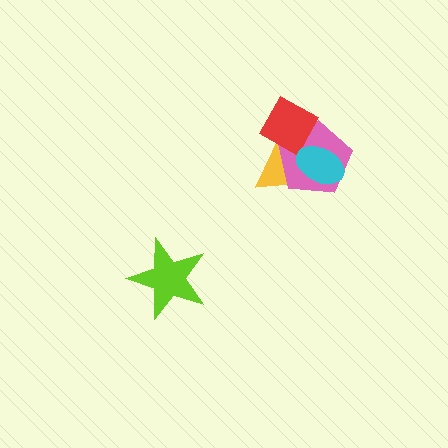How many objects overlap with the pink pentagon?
3 objects overlap with the pink pentagon.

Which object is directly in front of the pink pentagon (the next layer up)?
The red diamond is directly in front of the pink pentagon.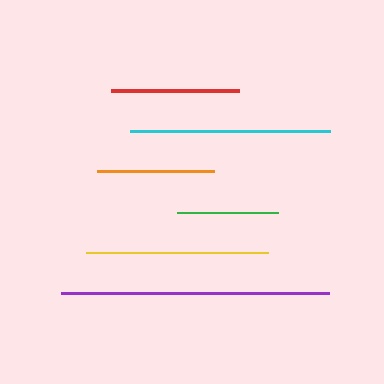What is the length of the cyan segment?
The cyan segment is approximately 200 pixels long.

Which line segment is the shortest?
The green line is the shortest at approximately 101 pixels.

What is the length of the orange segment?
The orange segment is approximately 117 pixels long.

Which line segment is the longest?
The purple line is the longest at approximately 268 pixels.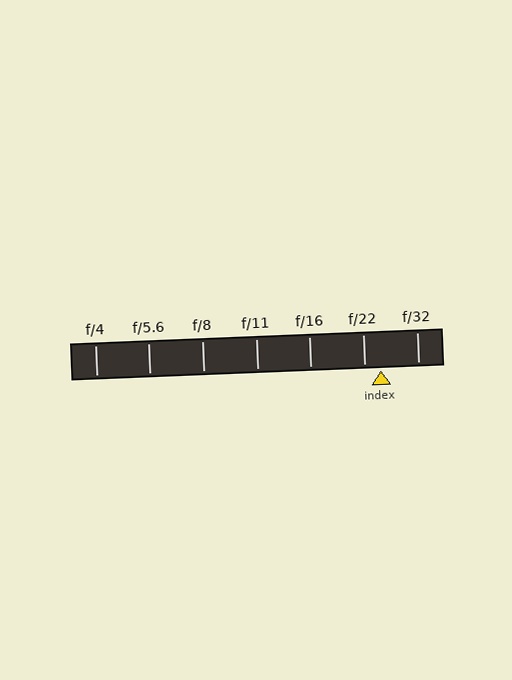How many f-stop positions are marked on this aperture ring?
There are 7 f-stop positions marked.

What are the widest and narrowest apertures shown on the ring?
The widest aperture shown is f/4 and the narrowest is f/32.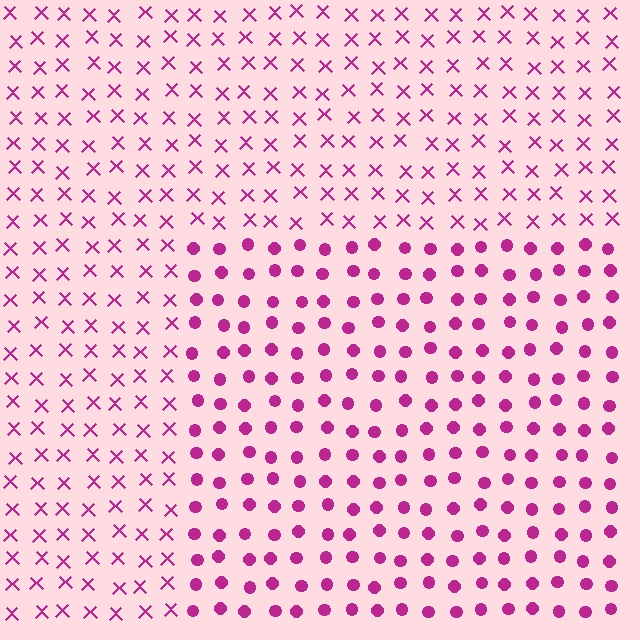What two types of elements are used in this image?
The image uses circles inside the rectangle region and X marks outside it.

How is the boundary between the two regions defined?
The boundary is defined by a change in element shape: circles inside vs. X marks outside. All elements share the same color and spacing.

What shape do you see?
I see a rectangle.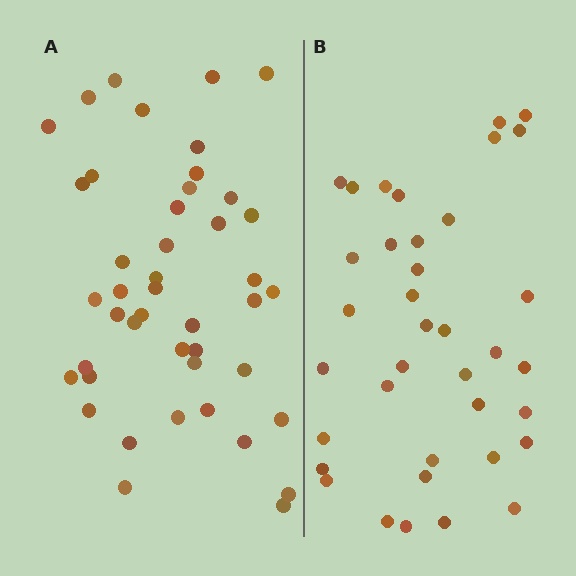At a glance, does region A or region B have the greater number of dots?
Region A (the left region) has more dots.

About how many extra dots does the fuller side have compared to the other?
Region A has roughly 8 or so more dots than region B.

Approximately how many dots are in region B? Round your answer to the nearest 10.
About 40 dots. (The exact count is 37, which rounds to 40.)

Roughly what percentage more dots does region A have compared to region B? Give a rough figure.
About 20% more.